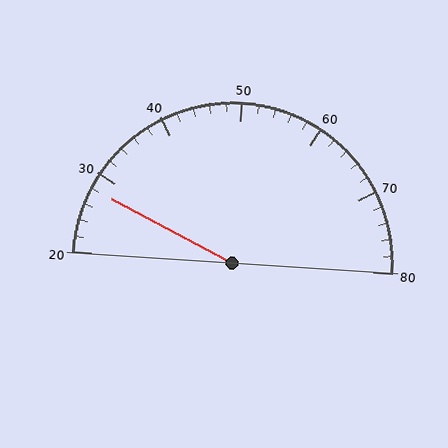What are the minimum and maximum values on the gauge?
The gauge ranges from 20 to 80.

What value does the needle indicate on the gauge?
The needle indicates approximately 28.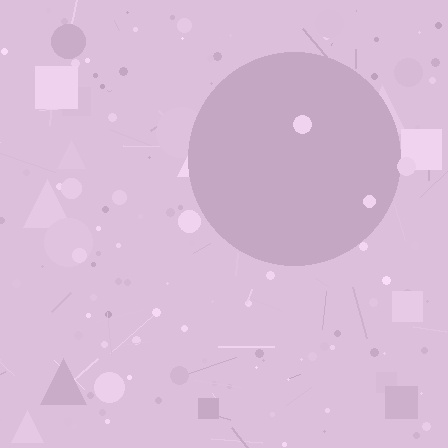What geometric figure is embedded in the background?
A circle is embedded in the background.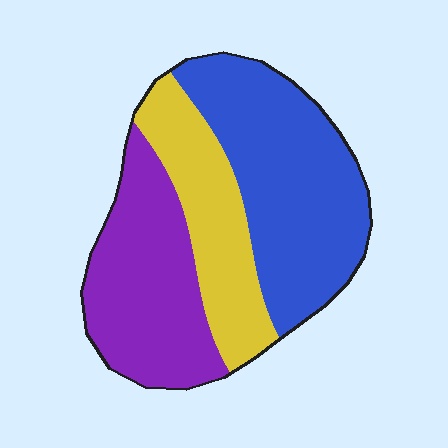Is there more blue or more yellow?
Blue.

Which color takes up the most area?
Blue, at roughly 40%.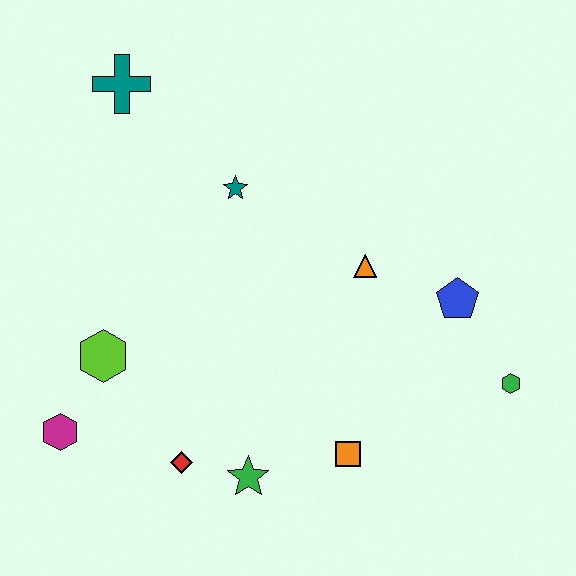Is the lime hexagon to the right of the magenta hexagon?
Yes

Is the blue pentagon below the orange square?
No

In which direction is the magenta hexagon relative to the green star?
The magenta hexagon is to the left of the green star.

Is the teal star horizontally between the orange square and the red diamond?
Yes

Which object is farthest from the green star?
The teal cross is farthest from the green star.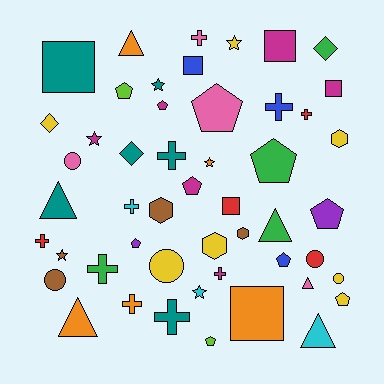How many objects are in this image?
There are 50 objects.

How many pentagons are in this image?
There are 10 pentagons.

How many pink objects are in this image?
There are 4 pink objects.